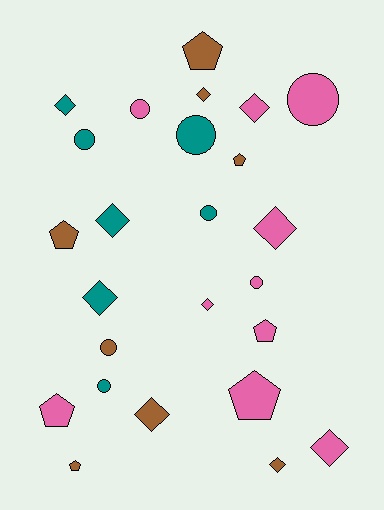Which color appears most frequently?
Pink, with 10 objects.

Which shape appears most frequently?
Diamond, with 10 objects.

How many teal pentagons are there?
There are no teal pentagons.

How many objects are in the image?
There are 25 objects.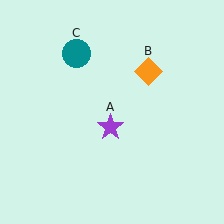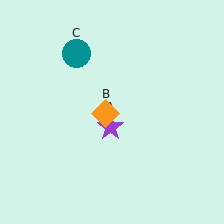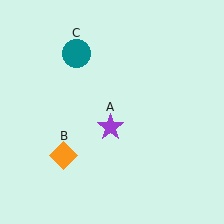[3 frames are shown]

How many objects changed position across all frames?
1 object changed position: orange diamond (object B).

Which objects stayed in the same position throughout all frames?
Purple star (object A) and teal circle (object C) remained stationary.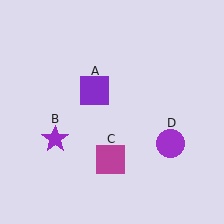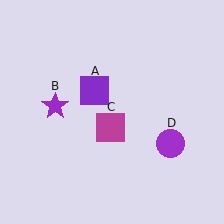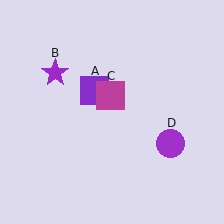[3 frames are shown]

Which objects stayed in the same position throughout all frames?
Purple square (object A) and purple circle (object D) remained stationary.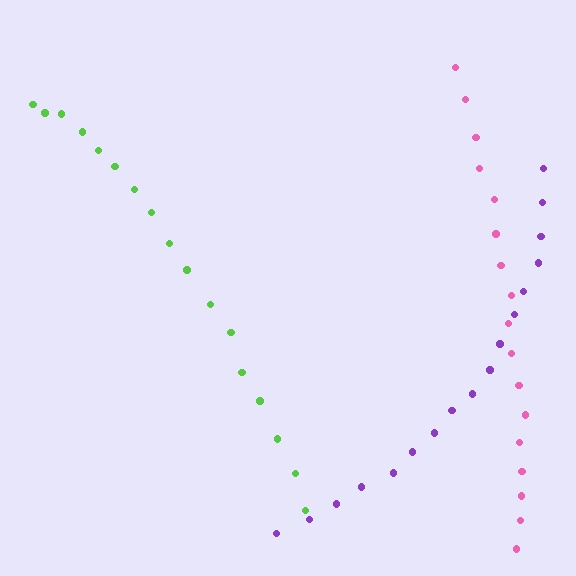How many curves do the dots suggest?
There are 3 distinct paths.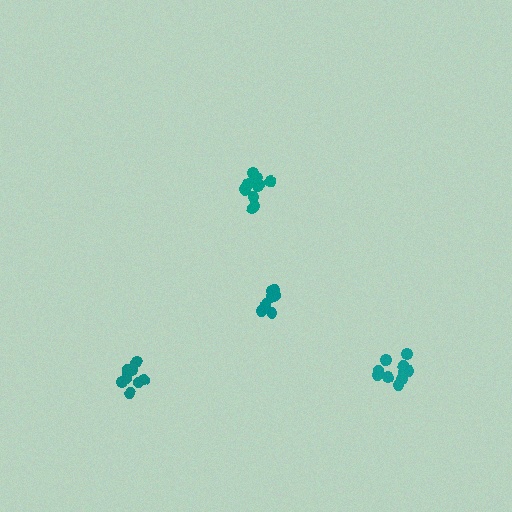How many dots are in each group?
Group 1: 11 dots, Group 2: 9 dots, Group 3: 7 dots, Group 4: 10 dots (37 total).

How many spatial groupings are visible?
There are 4 spatial groupings.